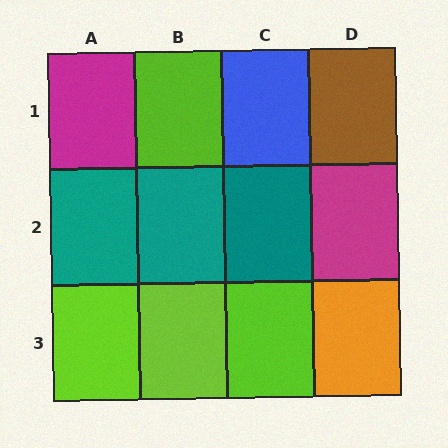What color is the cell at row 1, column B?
Lime.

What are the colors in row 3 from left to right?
Lime, lime, lime, orange.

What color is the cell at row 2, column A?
Teal.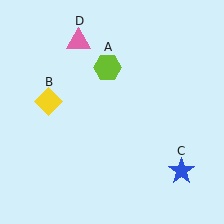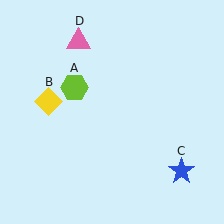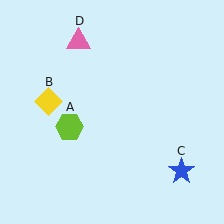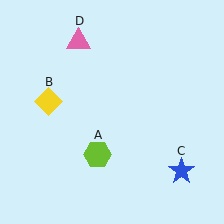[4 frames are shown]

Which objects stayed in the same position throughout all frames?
Yellow diamond (object B) and blue star (object C) and pink triangle (object D) remained stationary.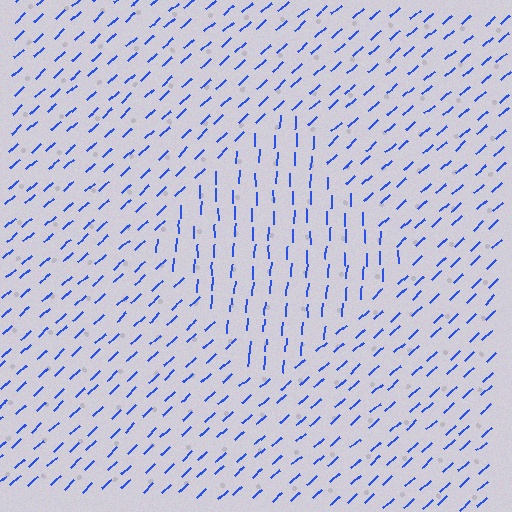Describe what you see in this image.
The image is filled with small blue line segments. A diamond region in the image has lines oriented differently from the surrounding lines, creating a visible texture boundary.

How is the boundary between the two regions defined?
The boundary is defined purely by a change in line orientation (approximately 45 degrees difference). All lines are the same color and thickness.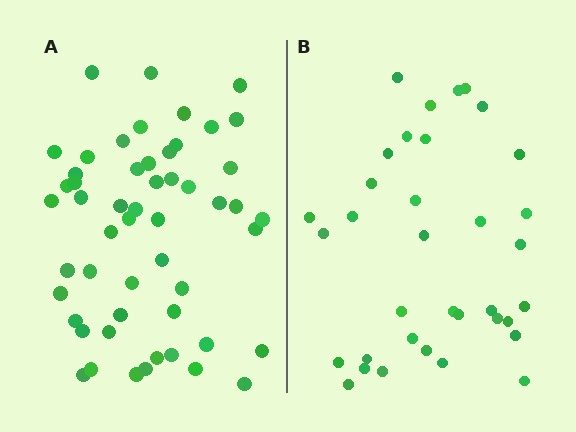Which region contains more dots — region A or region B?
Region A (the left region) has more dots.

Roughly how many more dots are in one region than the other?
Region A has approximately 20 more dots than region B.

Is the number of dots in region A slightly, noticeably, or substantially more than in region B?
Region A has substantially more. The ratio is roughly 1.5 to 1.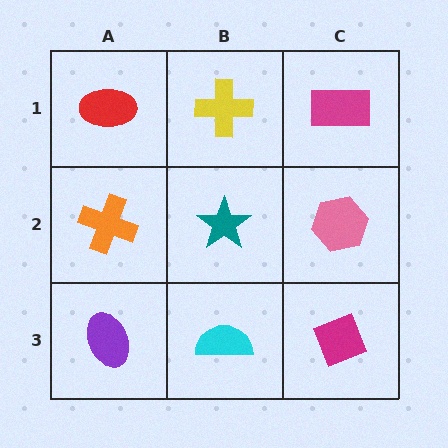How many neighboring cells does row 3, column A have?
2.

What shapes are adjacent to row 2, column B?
A yellow cross (row 1, column B), a cyan semicircle (row 3, column B), an orange cross (row 2, column A), a pink hexagon (row 2, column C).